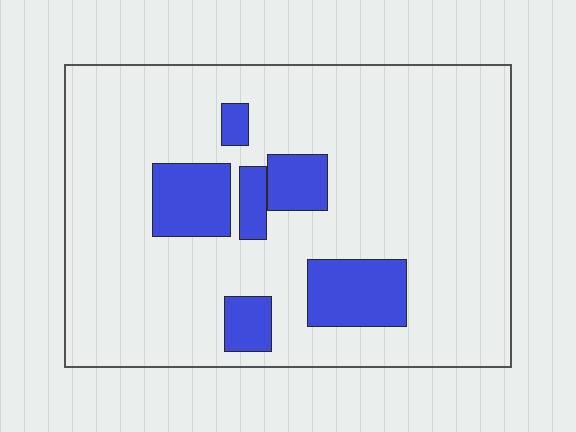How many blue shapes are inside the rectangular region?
6.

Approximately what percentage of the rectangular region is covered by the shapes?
Approximately 15%.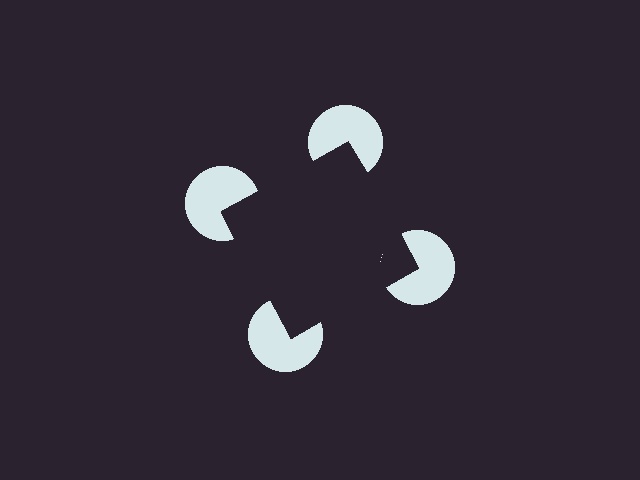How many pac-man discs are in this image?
There are 4 — one at each vertex of the illusory square.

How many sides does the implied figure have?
4 sides.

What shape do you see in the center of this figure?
An illusory square — its edges are inferred from the aligned wedge cuts in the pac-man discs, not physically drawn.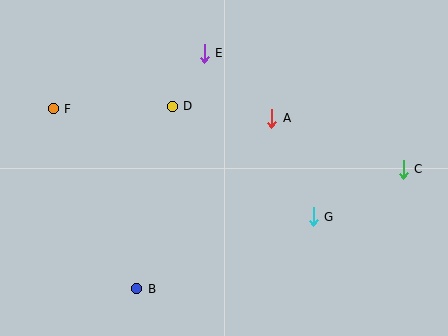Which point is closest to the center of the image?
Point A at (272, 118) is closest to the center.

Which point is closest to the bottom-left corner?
Point B is closest to the bottom-left corner.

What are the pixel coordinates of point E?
Point E is at (204, 53).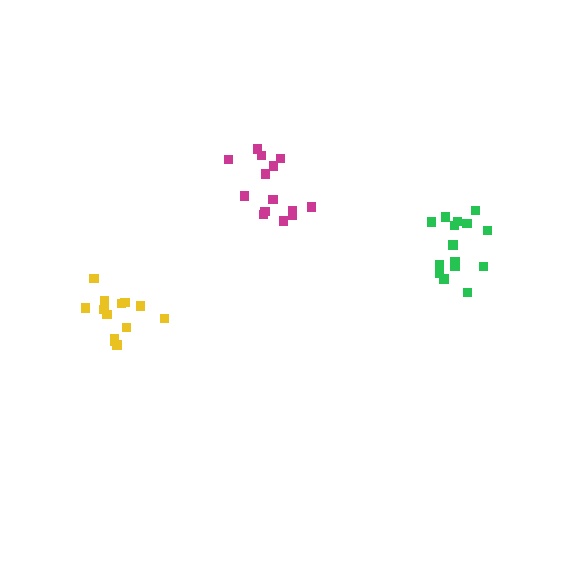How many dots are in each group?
Group 1: 13 dots, Group 2: 14 dots, Group 3: 15 dots (42 total).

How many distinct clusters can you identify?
There are 3 distinct clusters.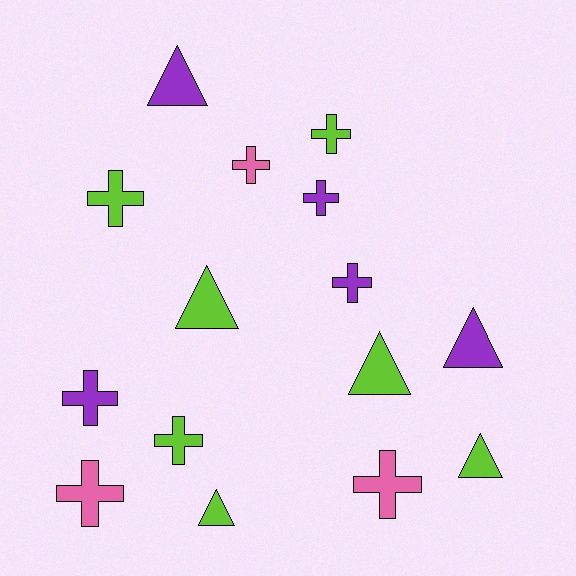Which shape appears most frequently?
Cross, with 9 objects.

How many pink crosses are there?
There are 3 pink crosses.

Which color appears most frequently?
Lime, with 7 objects.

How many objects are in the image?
There are 15 objects.